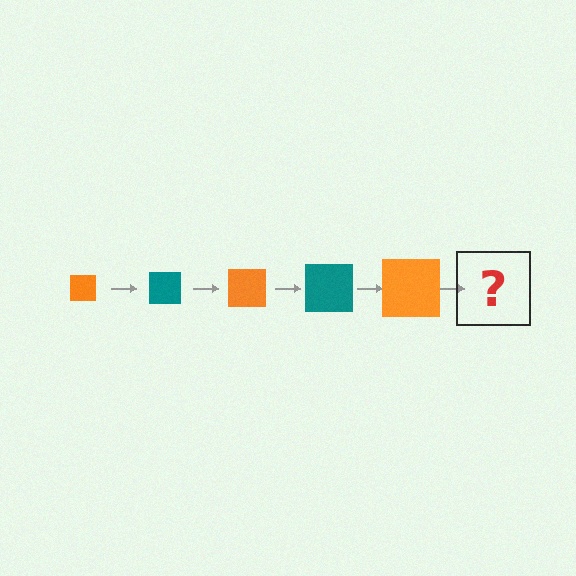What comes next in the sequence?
The next element should be a teal square, larger than the previous one.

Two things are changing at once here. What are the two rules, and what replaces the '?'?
The two rules are that the square grows larger each step and the color cycles through orange and teal. The '?' should be a teal square, larger than the previous one.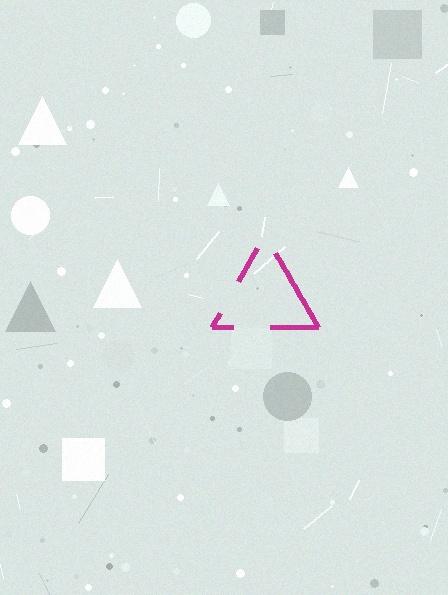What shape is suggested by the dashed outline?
The dashed outline suggests a triangle.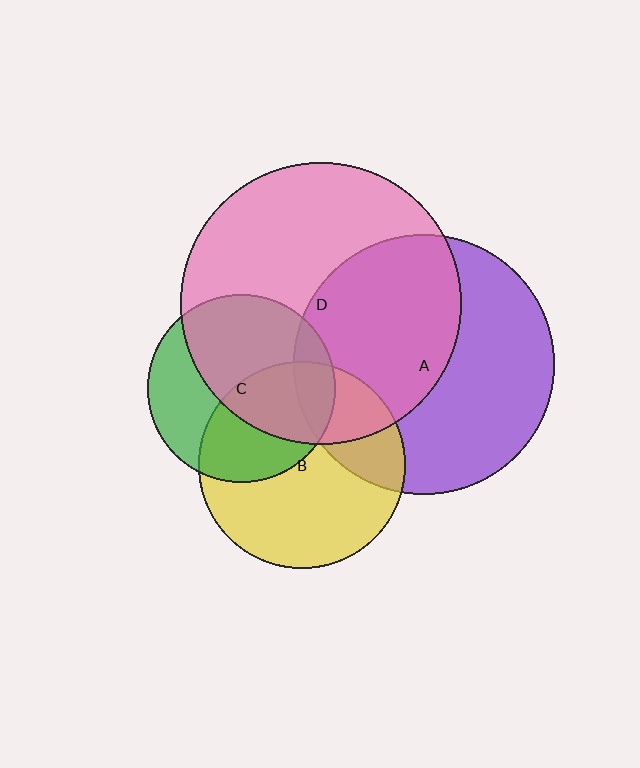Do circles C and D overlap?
Yes.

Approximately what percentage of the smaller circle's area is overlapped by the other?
Approximately 60%.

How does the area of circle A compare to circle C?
Approximately 1.9 times.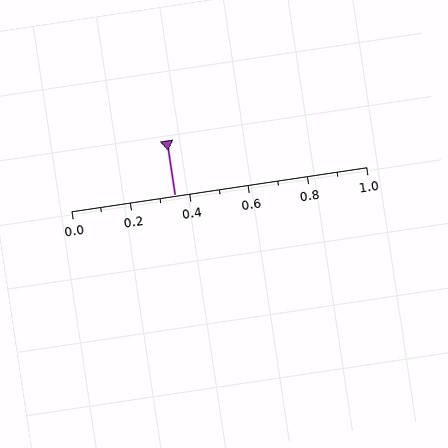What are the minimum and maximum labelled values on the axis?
The axis runs from 0.0 to 1.0.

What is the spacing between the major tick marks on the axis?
The major ticks are spaced 0.2 apart.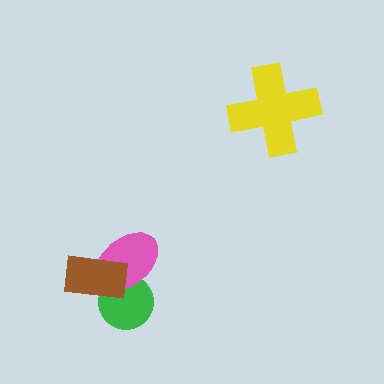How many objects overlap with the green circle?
2 objects overlap with the green circle.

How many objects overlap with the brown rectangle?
2 objects overlap with the brown rectangle.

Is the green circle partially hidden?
Yes, it is partially covered by another shape.